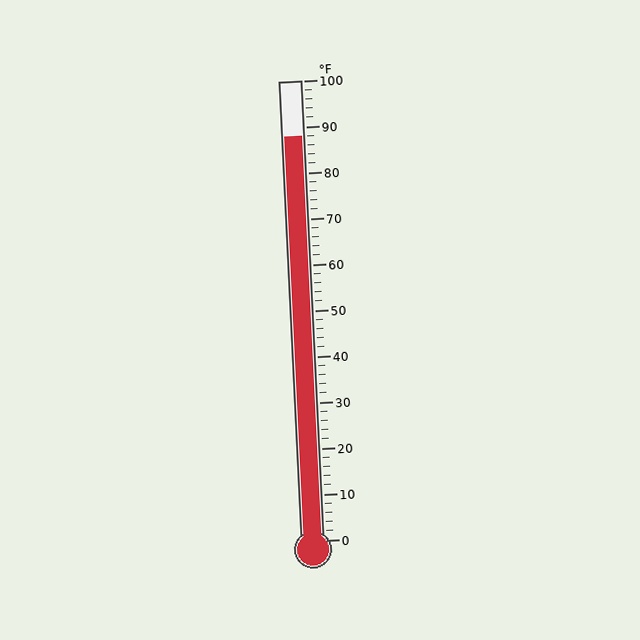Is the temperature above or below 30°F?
The temperature is above 30°F.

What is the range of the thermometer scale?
The thermometer scale ranges from 0°F to 100°F.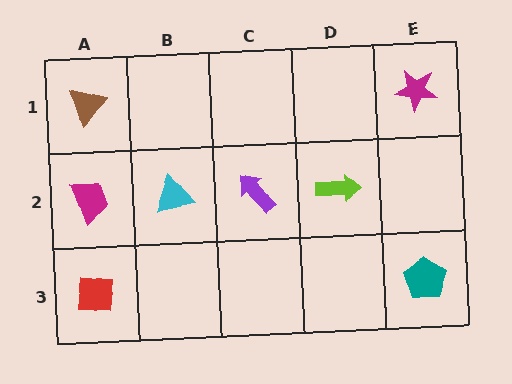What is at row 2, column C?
A purple arrow.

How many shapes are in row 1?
2 shapes.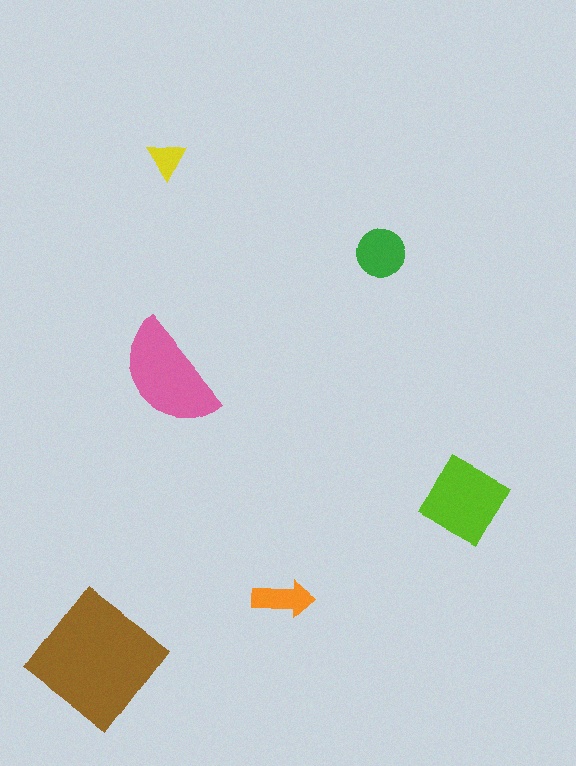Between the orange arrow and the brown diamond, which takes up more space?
The brown diamond.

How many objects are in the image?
There are 6 objects in the image.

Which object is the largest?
The brown diamond.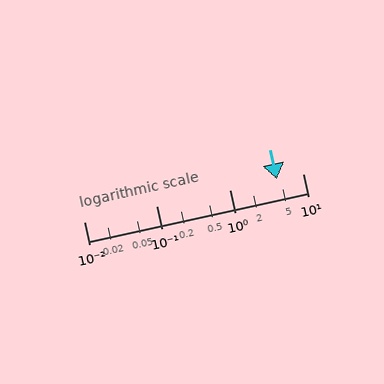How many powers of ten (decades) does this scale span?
The scale spans 3 decades, from 0.01 to 10.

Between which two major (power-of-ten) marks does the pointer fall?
The pointer is between 1 and 10.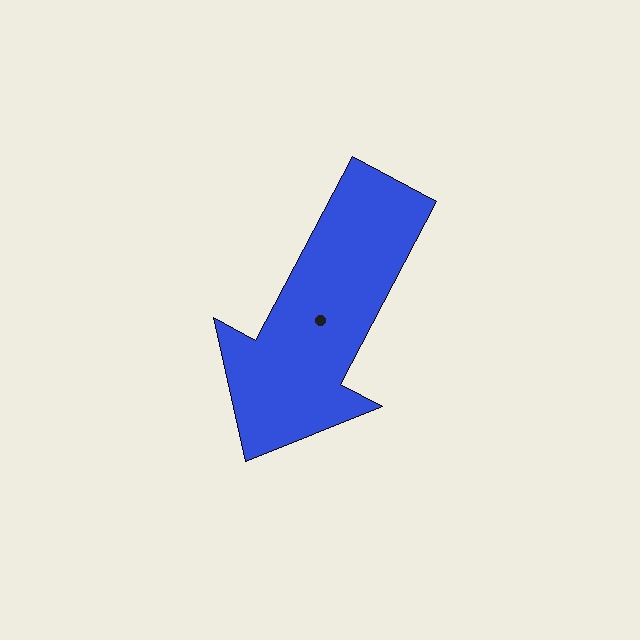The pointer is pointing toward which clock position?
Roughly 7 o'clock.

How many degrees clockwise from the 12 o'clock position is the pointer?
Approximately 208 degrees.